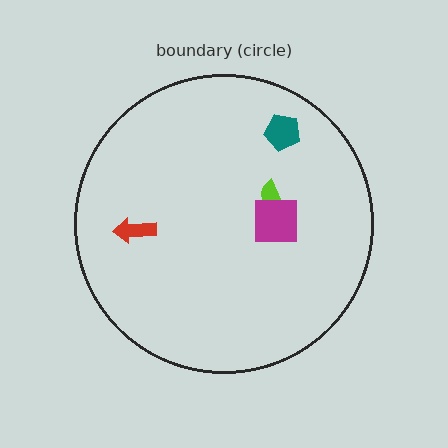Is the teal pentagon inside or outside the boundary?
Inside.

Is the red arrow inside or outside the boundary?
Inside.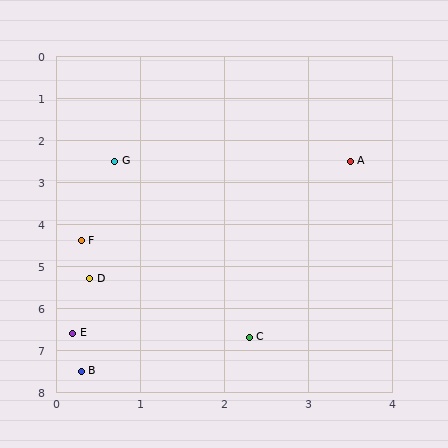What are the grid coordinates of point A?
Point A is at approximately (3.5, 2.5).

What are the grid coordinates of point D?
Point D is at approximately (0.4, 5.3).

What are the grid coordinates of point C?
Point C is at approximately (2.3, 6.7).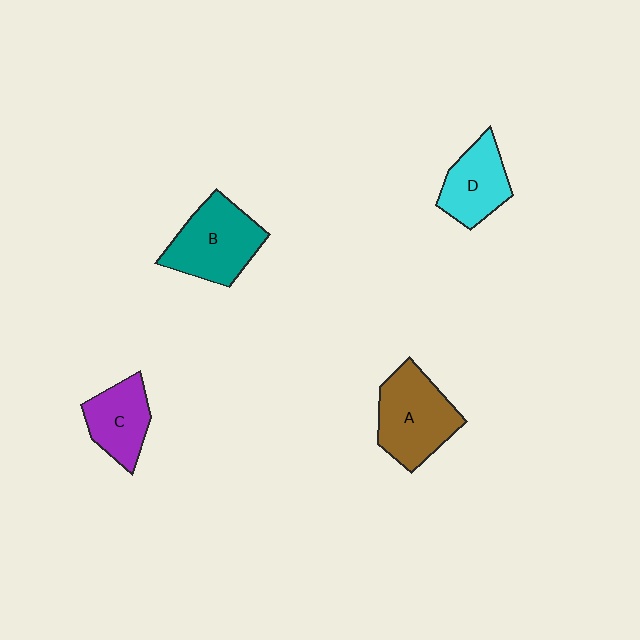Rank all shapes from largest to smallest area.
From largest to smallest: A (brown), B (teal), D (cyan), C (purple).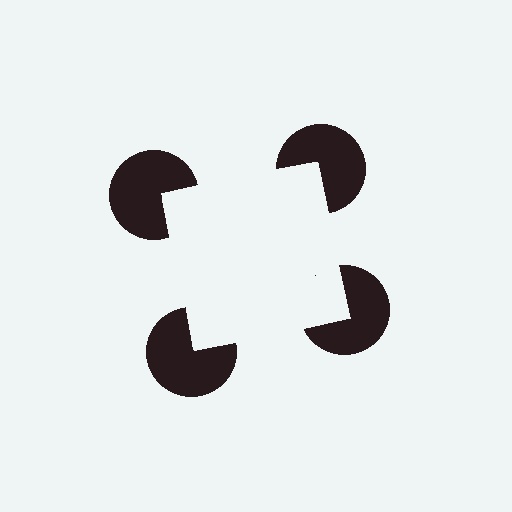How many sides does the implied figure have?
4 sides.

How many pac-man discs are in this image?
There are 4 — one at each vertex of the illusory square.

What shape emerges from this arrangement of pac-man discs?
An illusory square — its edges are inferred from the aligned wedge cuts in the pac-man discs, not physically drawn.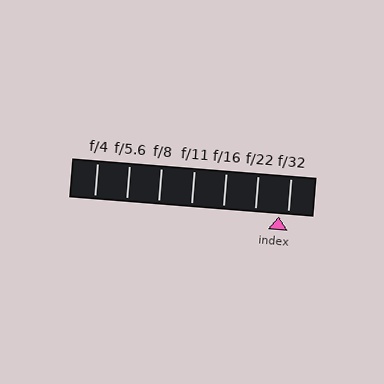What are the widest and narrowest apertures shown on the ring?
The widest aperture shown is f/4 and the narrowest is f/32.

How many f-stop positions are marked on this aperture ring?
There are 7 f-stop positions marked.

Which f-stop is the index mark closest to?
The index mark is closest to f/32.